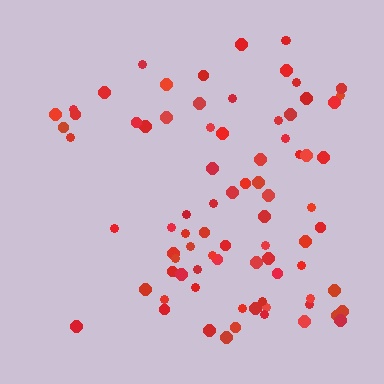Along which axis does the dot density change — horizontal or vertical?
Horizontal.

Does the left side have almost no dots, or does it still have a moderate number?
Still a moderate number, just noticeably fewer than the right.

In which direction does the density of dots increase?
From left to right, with the right side densest.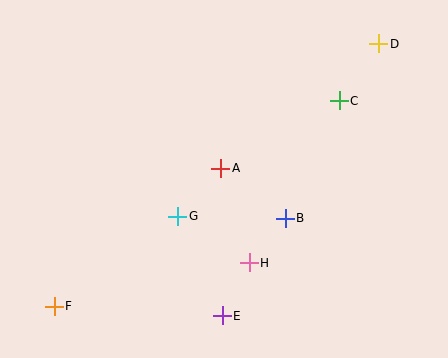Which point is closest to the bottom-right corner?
Point B is closest to the bottom-right corner.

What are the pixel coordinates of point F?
Point F is at (54, 306).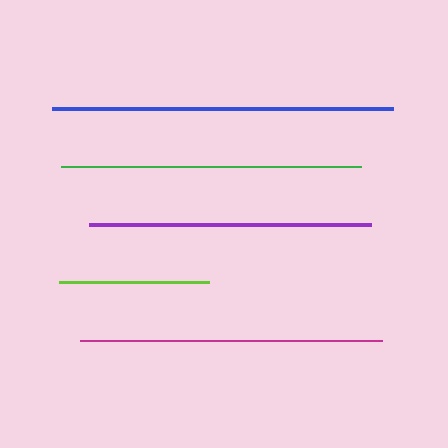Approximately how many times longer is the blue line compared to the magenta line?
The blue line is approximately 1.1 times the length of the magenta line.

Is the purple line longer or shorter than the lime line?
The purple line is longer than the lime line.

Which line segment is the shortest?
The lime line is the shortest at approximately 149 pixels.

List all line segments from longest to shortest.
From longest to shortest: blue, magenta, green, purple, lime.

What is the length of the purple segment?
The purple segment is approximately 282 pixels long.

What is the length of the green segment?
The green segment is approximately 300 pixels long.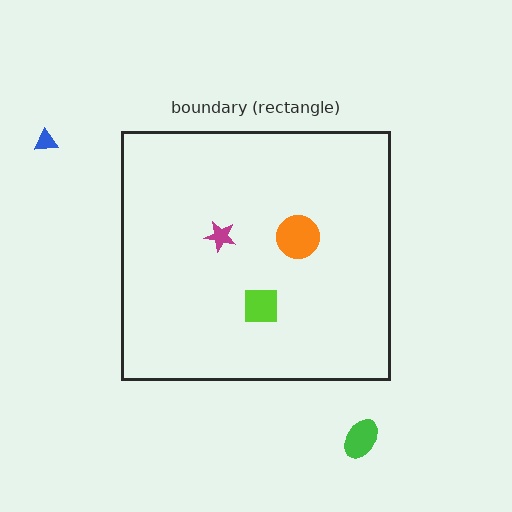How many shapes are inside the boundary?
3 inside, 2 outside.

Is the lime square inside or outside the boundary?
Inside.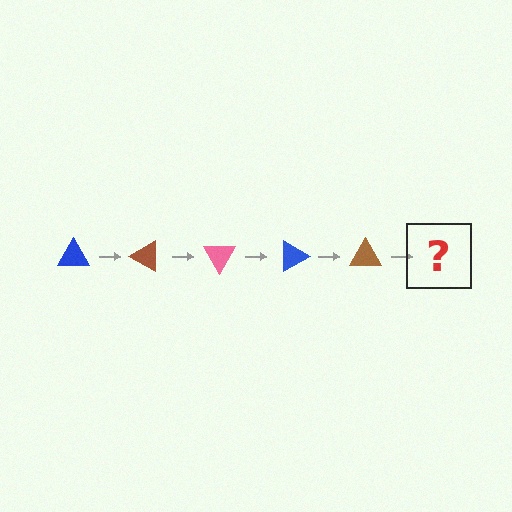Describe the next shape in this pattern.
It should be a pink triangle, rotated 150 degrees from the start.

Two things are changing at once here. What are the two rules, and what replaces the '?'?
The two rules are that it rotates 30 degrees each step and the color cycles through blue, brown, and pink. The '?' should be a pink triangle, rotated 150 degrees from the start.